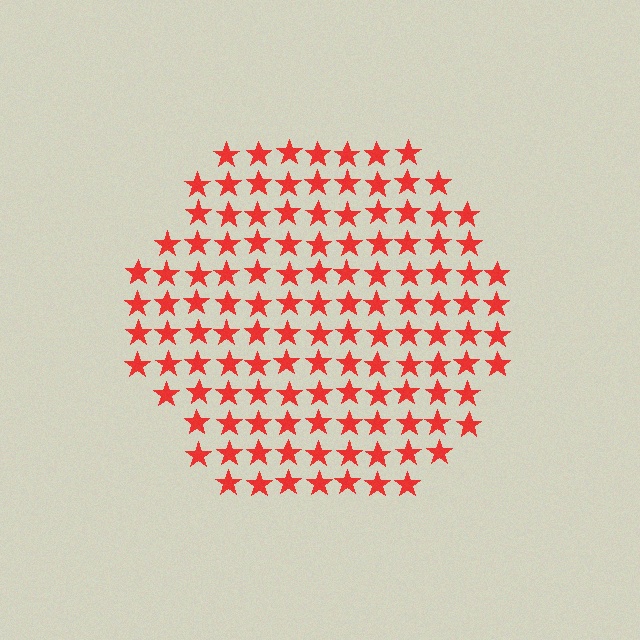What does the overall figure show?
The overall figure shows a hexagon.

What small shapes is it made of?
It is made of small stars.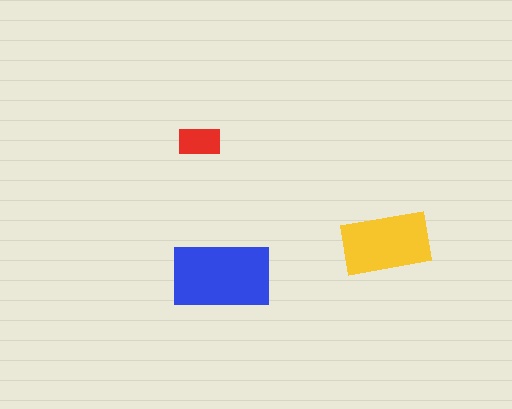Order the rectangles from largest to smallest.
the blue one, the yellow one, the red one.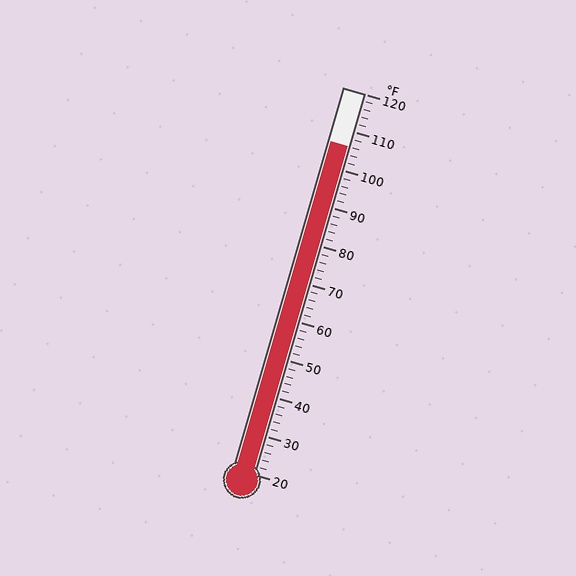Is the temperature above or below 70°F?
The temperature is above 70°F.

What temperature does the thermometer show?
The thermometer shows approximately 106°F.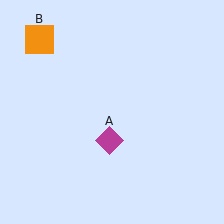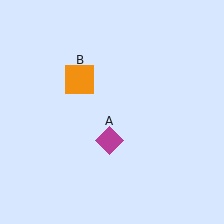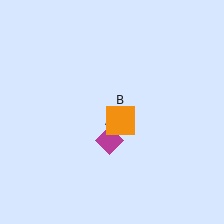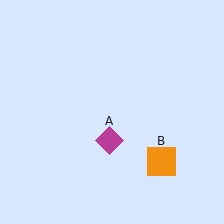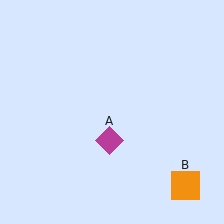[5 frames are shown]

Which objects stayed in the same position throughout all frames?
Magenta diamond (object A) remained stationary.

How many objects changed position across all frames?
1 object changed position: orange square (object B).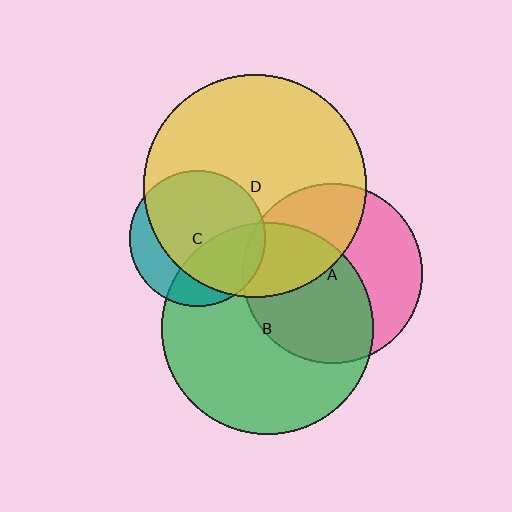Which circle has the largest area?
Circle D (yellow).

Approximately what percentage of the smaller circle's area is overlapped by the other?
Approximately 5%.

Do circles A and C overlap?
Yes.